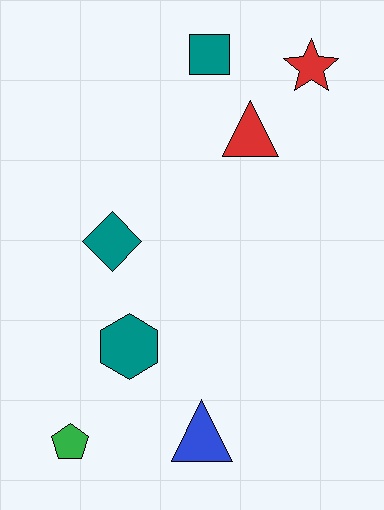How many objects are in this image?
There are 7 objects.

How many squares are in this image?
There is 1 square.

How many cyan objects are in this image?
There are no cyan objects.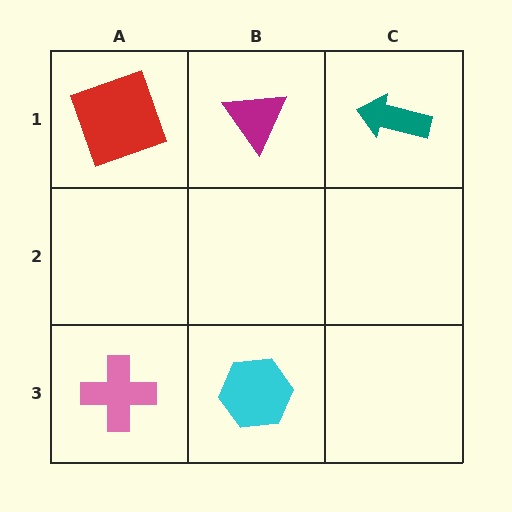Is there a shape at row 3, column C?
No, that cell is empty.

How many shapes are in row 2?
0 shapes.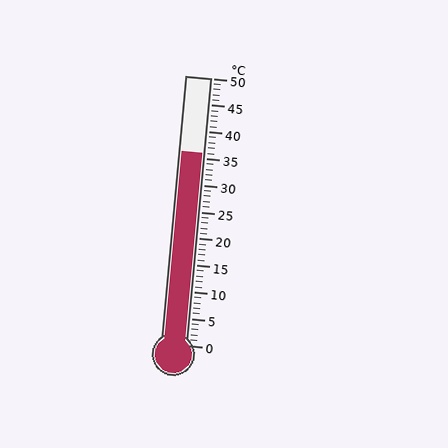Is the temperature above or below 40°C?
The temperature is below 40°C.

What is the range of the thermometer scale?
The thermometer scale ranges from 0°C to 50°C.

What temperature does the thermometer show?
The thermometer shows approximately 36°C.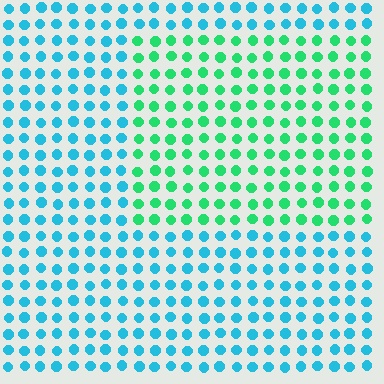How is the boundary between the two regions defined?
The boundary is defined purely by a slight shift in hue (about 47 degrees). Spacing, size, and orientation are identical on both sides.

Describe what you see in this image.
The image is filled with small cyan elements in a uniform arrangement. A rectangle-shaped region is visible where the elements are tinted to a slightly different hue, forming a subtle color boundary.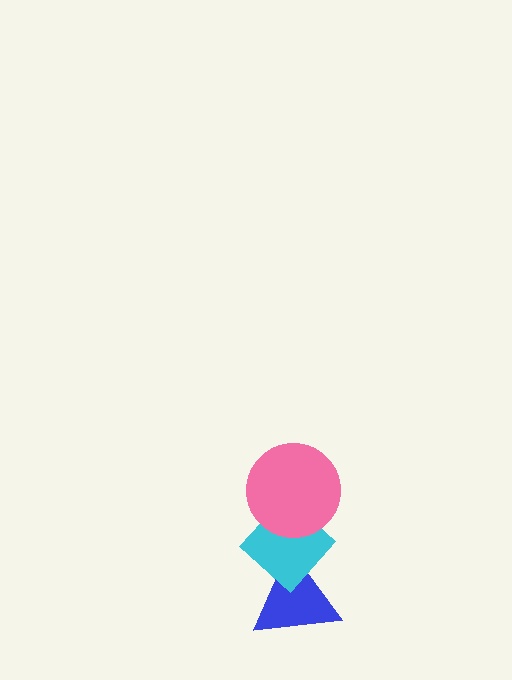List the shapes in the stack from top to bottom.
From top to bottom: the pink circle, the cyan diamond, the blue triangle.